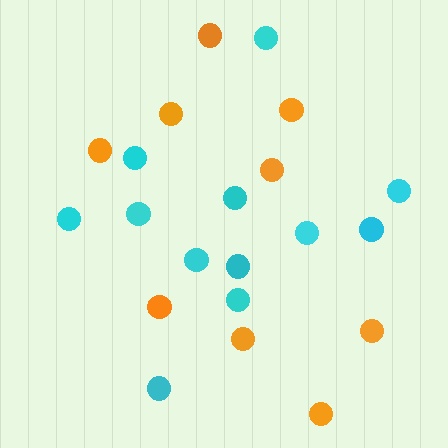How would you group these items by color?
There are 2 groups: one group of cyan circles (12) and one group of orange circles (9).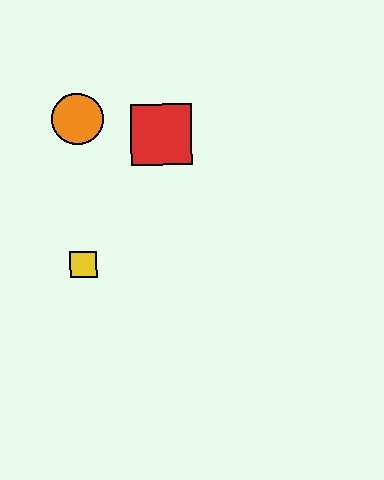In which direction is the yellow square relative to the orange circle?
The yellow square is below the orange circle.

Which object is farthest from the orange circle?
The yellow square is farthest from the orange circle.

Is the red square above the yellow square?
Yes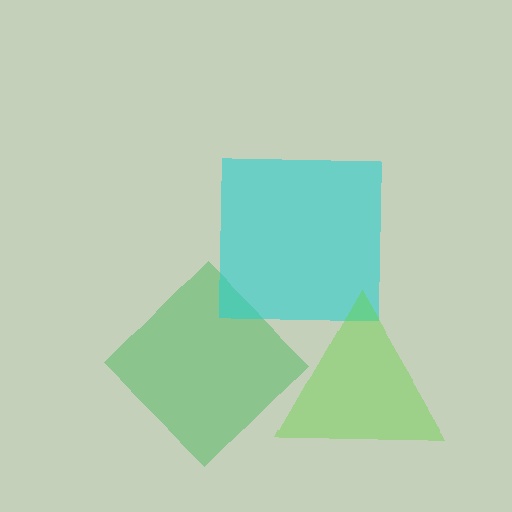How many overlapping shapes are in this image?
There are 3 overlapping shapes in the image.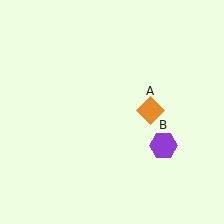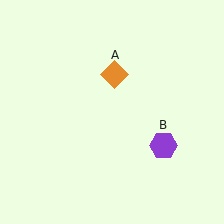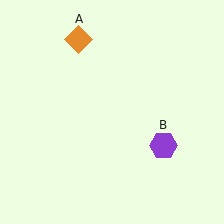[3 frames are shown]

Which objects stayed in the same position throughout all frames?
Purple hexagon (object B) remained stationary.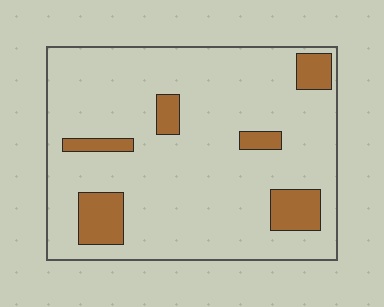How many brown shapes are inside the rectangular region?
6.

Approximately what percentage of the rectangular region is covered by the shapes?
Approximately 15%.